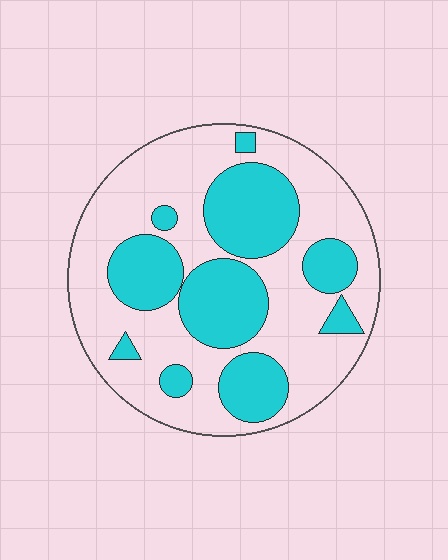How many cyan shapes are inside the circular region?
10.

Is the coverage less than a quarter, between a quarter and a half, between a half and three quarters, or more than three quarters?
Between a quarter and a half.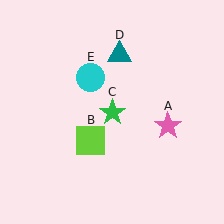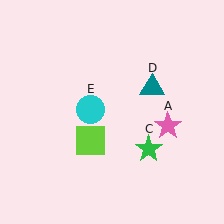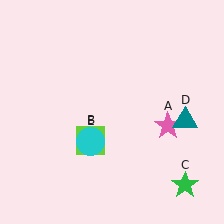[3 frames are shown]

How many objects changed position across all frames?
3 objects changed position: green star (object C), teal triangle (object D), cyan circle (object E).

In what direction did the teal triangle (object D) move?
The teal triangle (object D) moved down and to the right.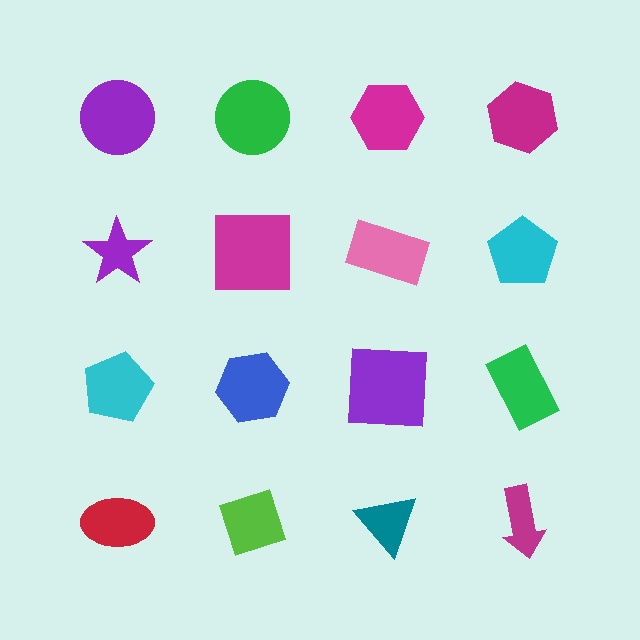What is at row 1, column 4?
A magenta hexagon.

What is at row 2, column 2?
A magenta square.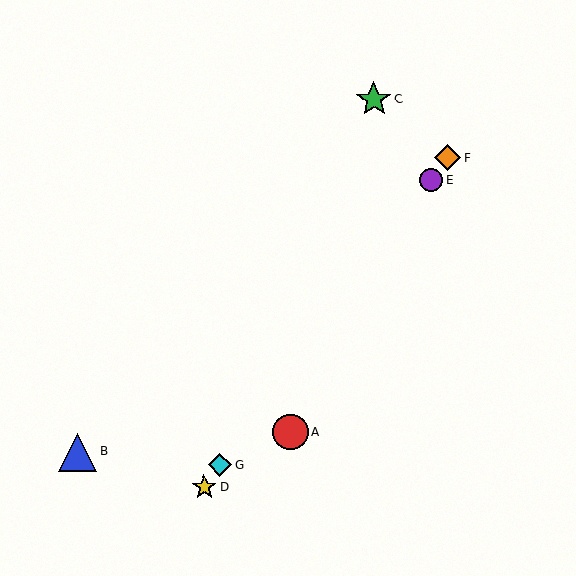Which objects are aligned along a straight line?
Objects D, E, F, G are aligned along a straight line.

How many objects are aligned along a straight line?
4 objects (D, E, F, G) are aligned along a straight line.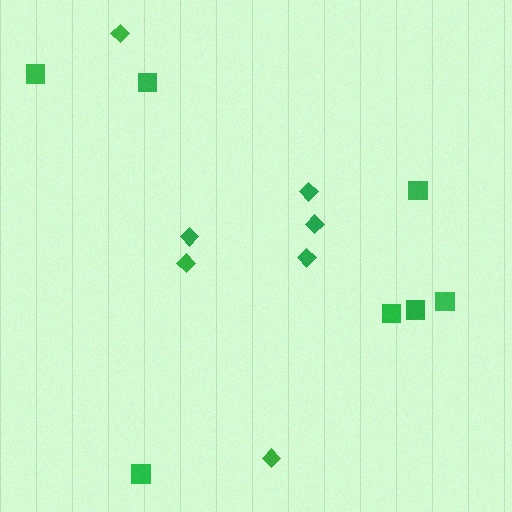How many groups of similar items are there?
There are 2 groups: one group of diamonds (7) and one group of squares (7).